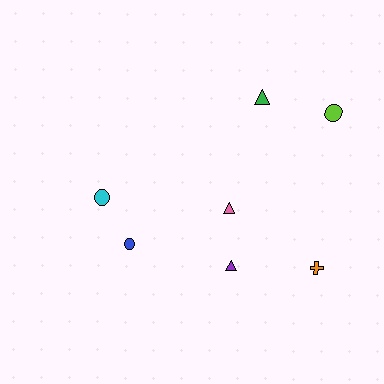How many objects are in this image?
There are 7 objects.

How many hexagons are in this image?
There are no hexagons.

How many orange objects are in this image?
There is 1 orange object.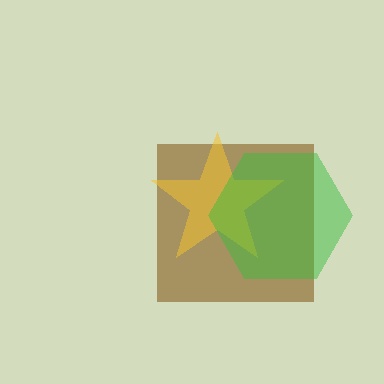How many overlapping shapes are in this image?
There are 3 overlapping shapes in the image.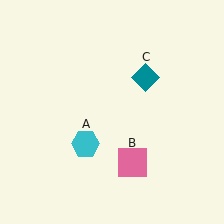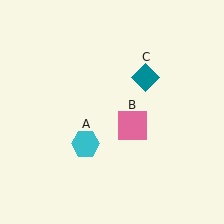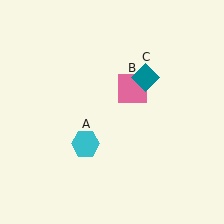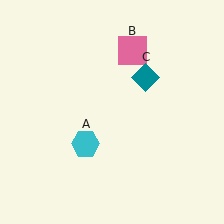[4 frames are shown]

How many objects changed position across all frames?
1 object changed position: pink square (object B).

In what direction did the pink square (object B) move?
The pink square (object B) moved up.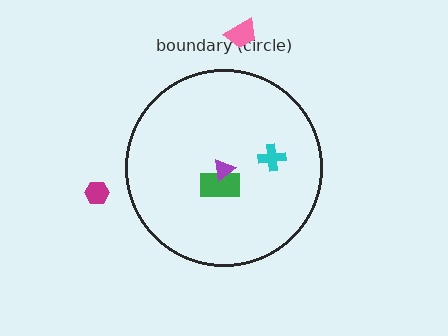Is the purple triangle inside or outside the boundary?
Inside.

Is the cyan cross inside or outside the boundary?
Inside.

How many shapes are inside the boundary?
3 inside, 2 outside.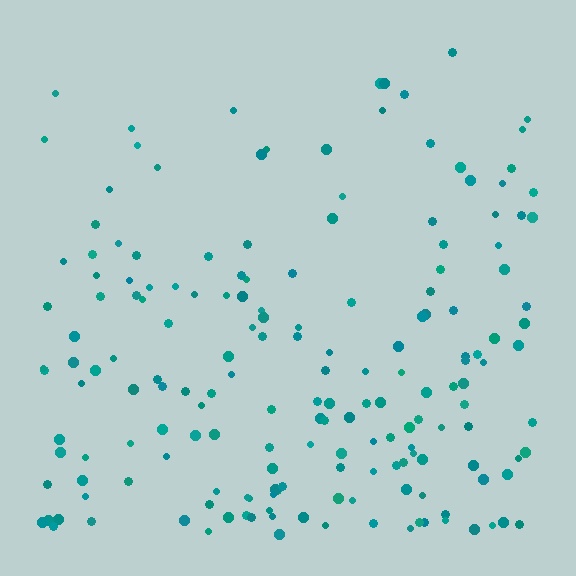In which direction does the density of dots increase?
From top to bottom, with the bottom side densest.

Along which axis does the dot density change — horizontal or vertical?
Vertical.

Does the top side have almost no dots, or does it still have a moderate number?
Still a moderate number, just noticeably fewer than the bottom.